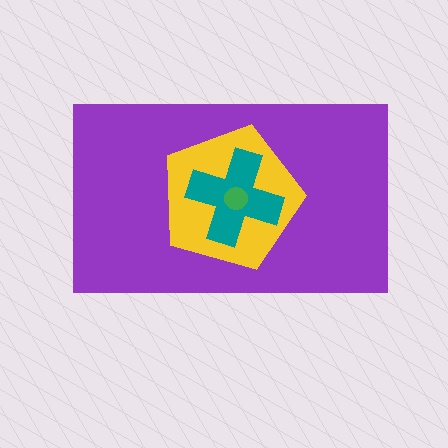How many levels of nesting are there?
4.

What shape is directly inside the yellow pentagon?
The teal cross.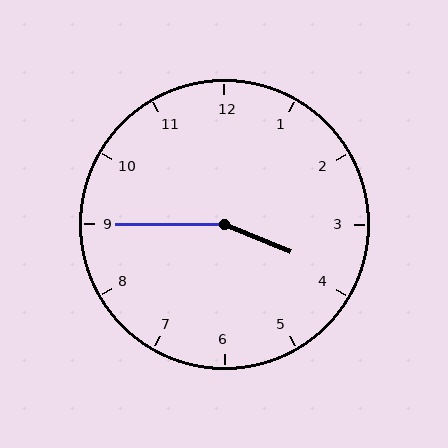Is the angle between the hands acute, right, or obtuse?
It is obtuse.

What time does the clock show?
3:45.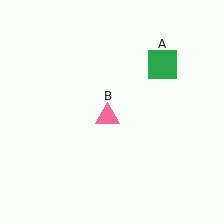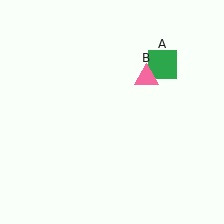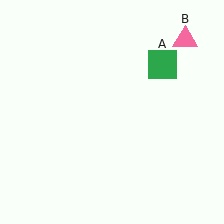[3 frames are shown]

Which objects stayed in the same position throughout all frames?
Green square (object A) remained stationary.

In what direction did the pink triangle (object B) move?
The pink triangle (object B) moved up and to the right.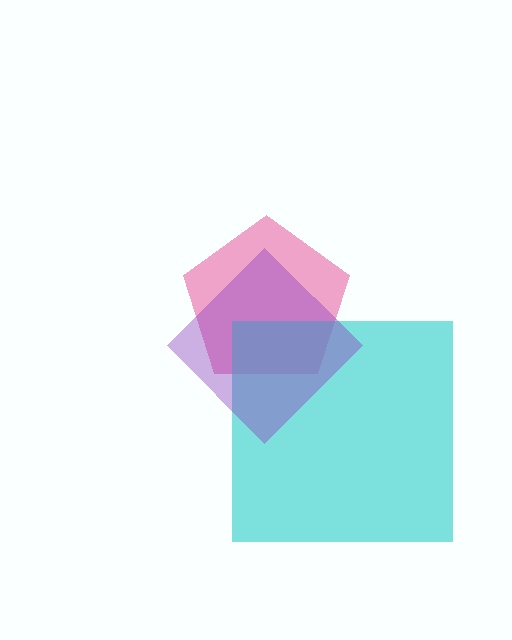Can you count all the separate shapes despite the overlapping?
Yes, there are 3 separate shapes.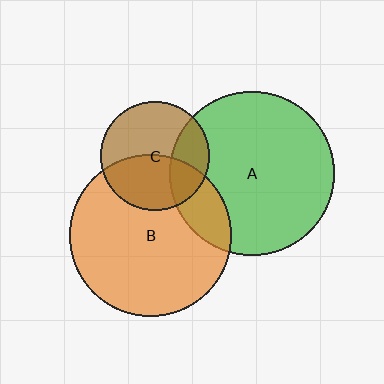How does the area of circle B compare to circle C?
Approximately 2.2 times.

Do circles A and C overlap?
Yes.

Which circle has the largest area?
Circle A (green).